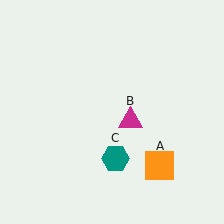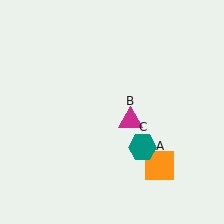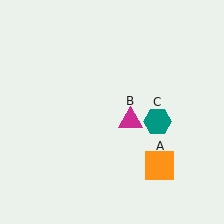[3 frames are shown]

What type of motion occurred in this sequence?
The teal hexagon (object C) rotated counterclockwise around the center of the scene.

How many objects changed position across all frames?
1 object changed position: teal hexagon (object C).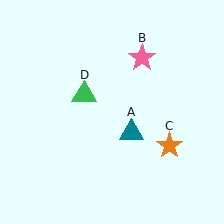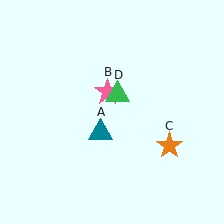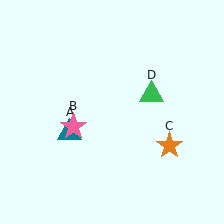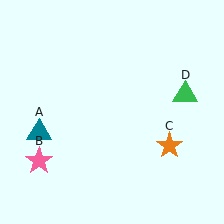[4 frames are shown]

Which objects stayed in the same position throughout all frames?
Orange star (object C) remained stationary.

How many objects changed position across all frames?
3 objects changed position: teal triangle (object A), pink star (object B), green triangle (object D).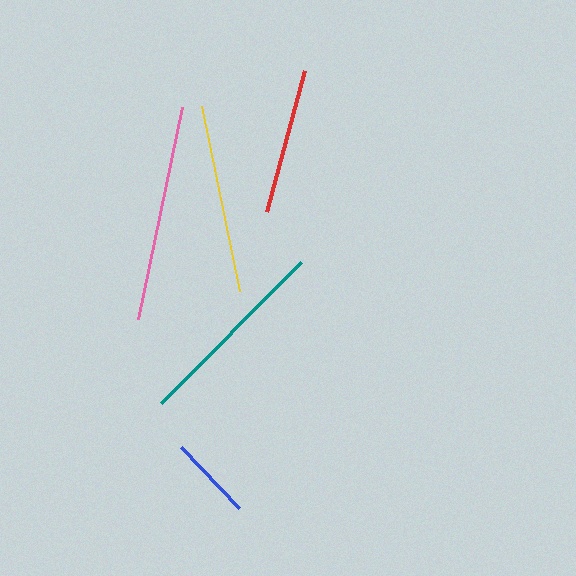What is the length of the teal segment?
The teal segment is approximately 199 pixels long.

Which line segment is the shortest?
The blue line is the shortest at approximately 84 pixels.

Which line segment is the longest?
The pink line is the longest at approximately 217 pixels.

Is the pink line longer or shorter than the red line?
The pink line is longer than the red line.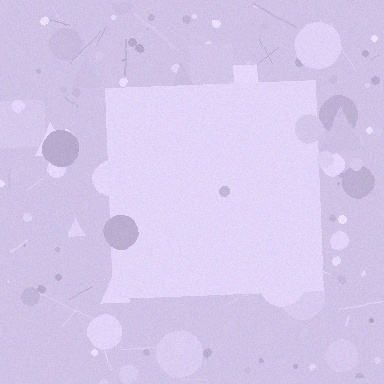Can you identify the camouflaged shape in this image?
The camouflaged shape is a square.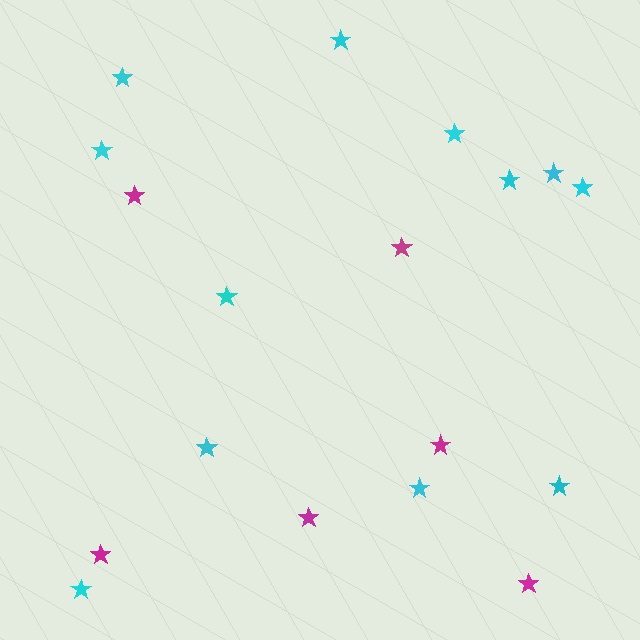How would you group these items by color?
There are 2 groups: one group of cyan stars (12) and one group of magenta stars (6).